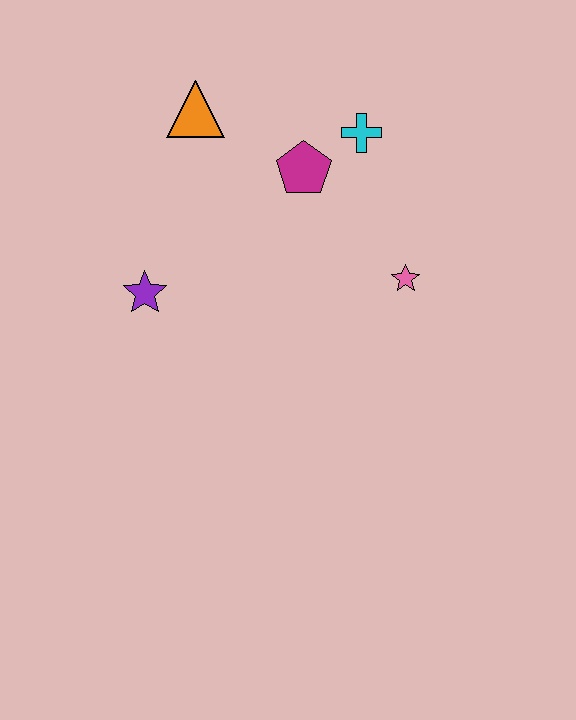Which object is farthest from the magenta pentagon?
The purple star is farthest from the magenta pentagon.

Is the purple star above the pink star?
No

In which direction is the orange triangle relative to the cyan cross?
The orange triangle is to the left of the cyan cross.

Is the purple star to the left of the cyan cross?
Yes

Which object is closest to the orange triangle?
The magenta pentagon is closest to the orange triangle.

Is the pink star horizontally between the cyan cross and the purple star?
No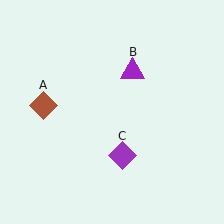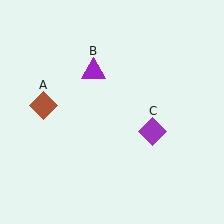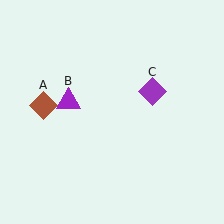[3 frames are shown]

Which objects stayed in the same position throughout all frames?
Brown diamond (object A) remained stationary.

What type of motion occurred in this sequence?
The purple triangle (object B), purple diamond (object C) rotated counterclockwise around the center of the scene.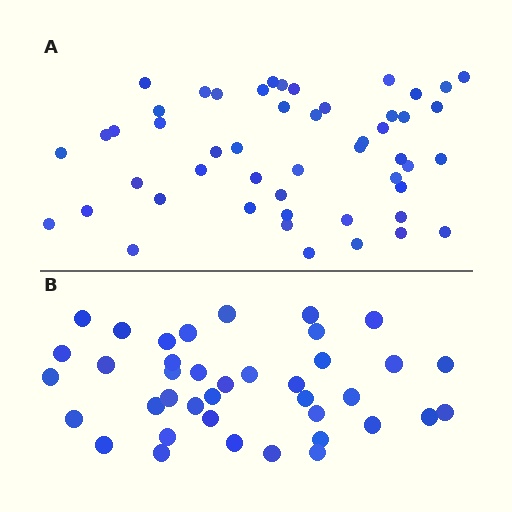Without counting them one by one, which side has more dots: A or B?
Region A (the top region) has more dots.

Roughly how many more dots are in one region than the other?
Region A has roughly 12 or so more dots than region B.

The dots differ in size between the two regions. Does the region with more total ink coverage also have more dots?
No. Region B has more total ink coverage because its dots are larger, but region A actually contains more individual dots. Total area can be misleading — the number of items is what matters here.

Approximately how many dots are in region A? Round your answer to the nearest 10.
About 50 dots.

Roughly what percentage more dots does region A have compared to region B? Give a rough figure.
About 30% more.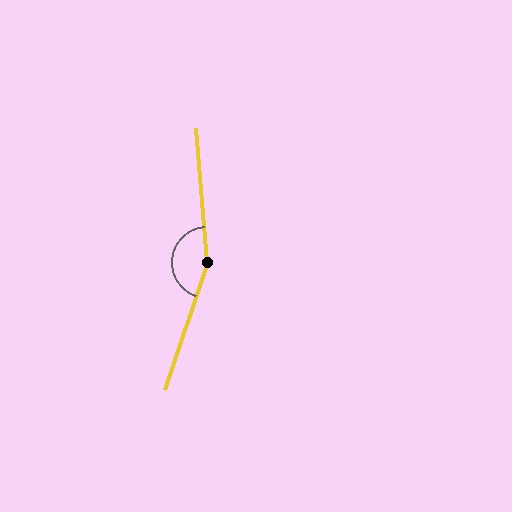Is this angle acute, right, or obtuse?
It is obtuse.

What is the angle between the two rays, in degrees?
Approximately 157 degrees.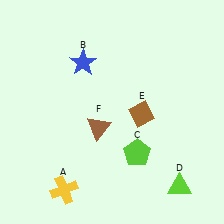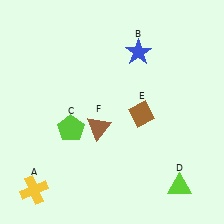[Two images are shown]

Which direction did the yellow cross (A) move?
The yellow cross (A) moved left.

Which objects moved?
The objects that moved are: the yellow cross (A), the blue star (B), the lime pentagon (C).